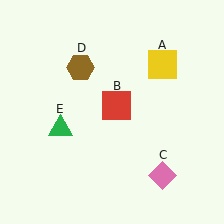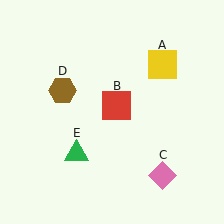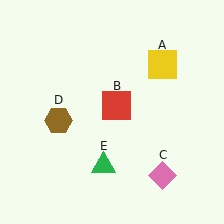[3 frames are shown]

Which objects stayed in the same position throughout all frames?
Yellow square (object A) and red square (object B) and pink diamond (object C) remained stationary.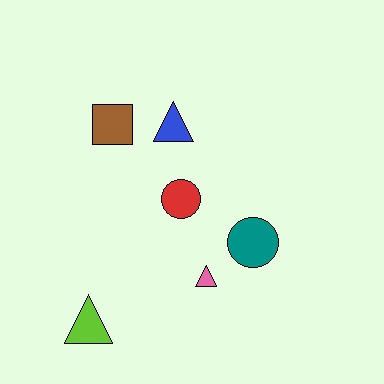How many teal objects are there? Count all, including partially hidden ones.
There is 1 teal object.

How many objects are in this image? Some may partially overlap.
There are 6 objects.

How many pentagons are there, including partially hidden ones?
There are no pentagons.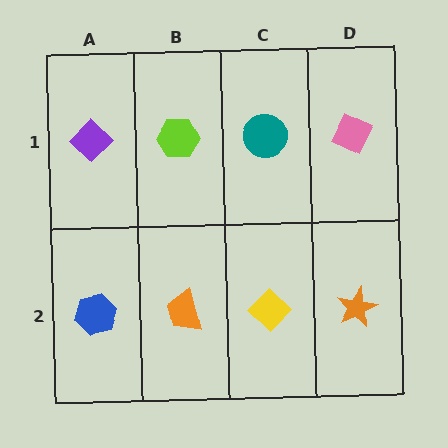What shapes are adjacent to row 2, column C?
A teal circle (row 1, column C), an orange trapezoid (row 2, column B), an orange star (row 2, column D).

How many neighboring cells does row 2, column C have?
3.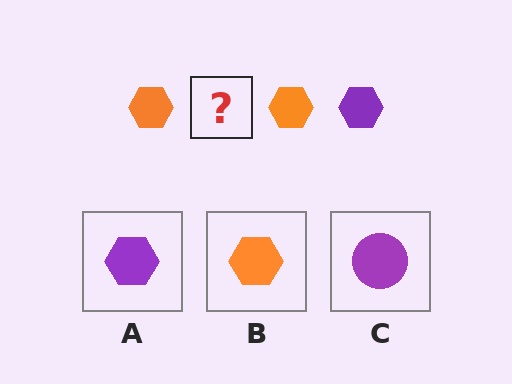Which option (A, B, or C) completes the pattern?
A.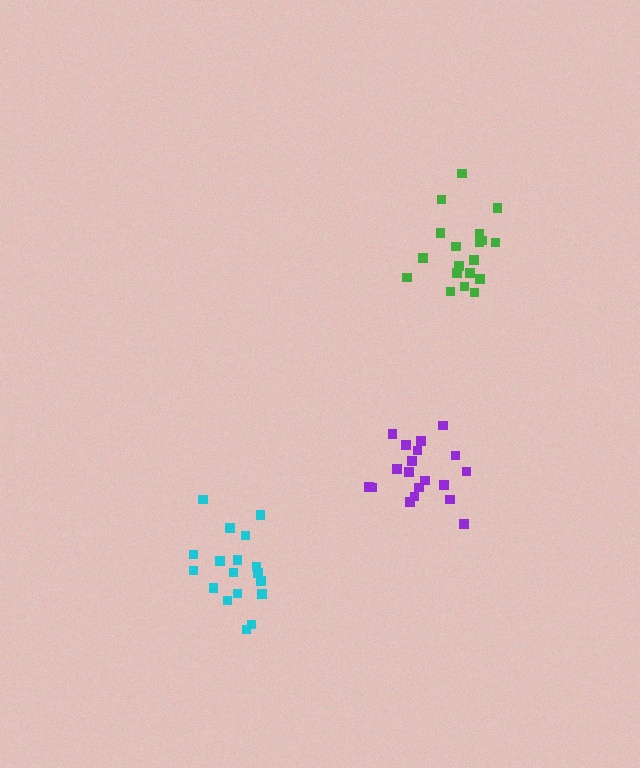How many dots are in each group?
Group 1: 18 dots, Group 2: 19 dots, Group 3: 19 dots (56 total).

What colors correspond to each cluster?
The clusters are colored: cyan, purple, green.